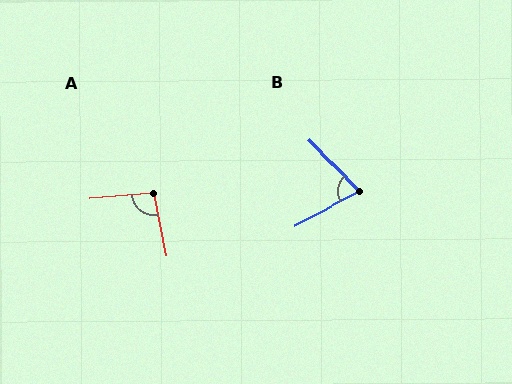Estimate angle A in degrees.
Approximately 96 degrees.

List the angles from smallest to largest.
B (74°), A (96°).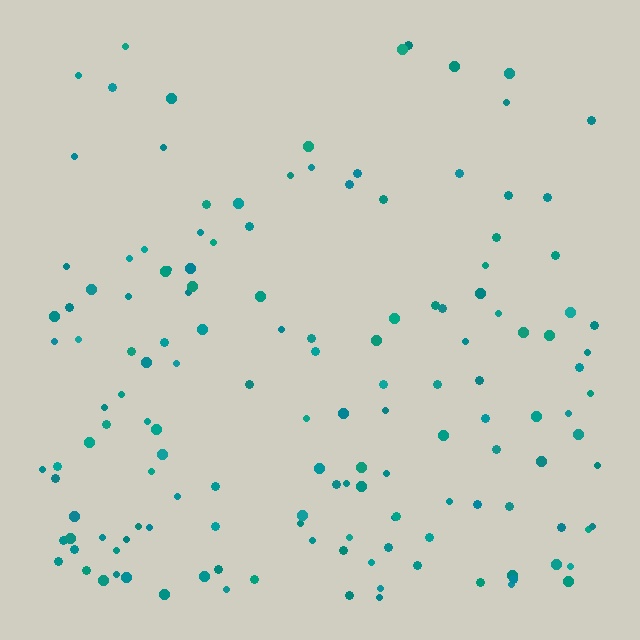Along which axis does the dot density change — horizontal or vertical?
Vertical.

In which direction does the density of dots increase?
From top to bottom, with the bottom side densest.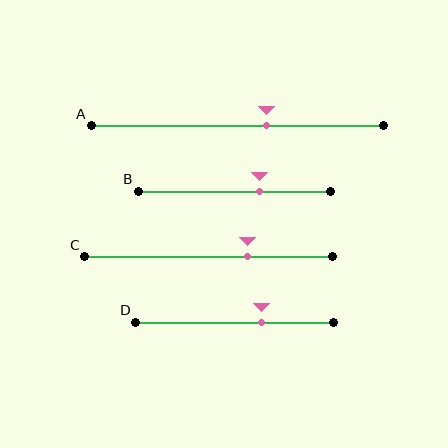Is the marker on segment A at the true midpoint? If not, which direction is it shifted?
No, the marker on segment A is shifted to the right by about 10% of the segment length.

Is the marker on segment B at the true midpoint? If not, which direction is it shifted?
No, the marker on segment B is shifted to the right by about 13% of the segment length.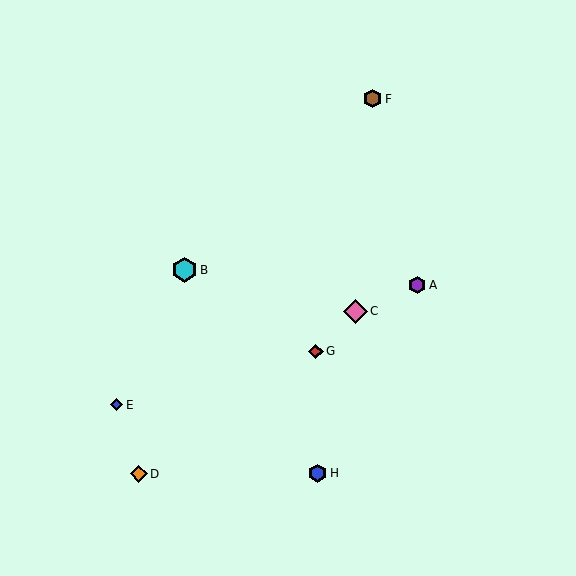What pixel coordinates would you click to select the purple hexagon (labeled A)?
Click at (417, 285) to select the purple hexagon A.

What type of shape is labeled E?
Shape E is a blue diamond.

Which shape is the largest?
The cyan hexagon (labeled B) is the largest.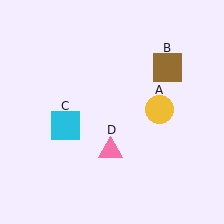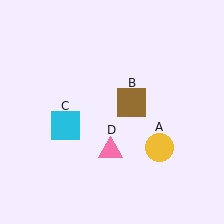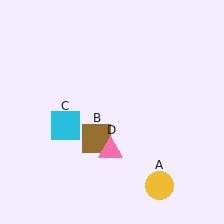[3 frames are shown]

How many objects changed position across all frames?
2 objects changed position: yellow circle (object A), brown square (object B).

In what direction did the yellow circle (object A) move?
The yellow circle (object A) moved down.